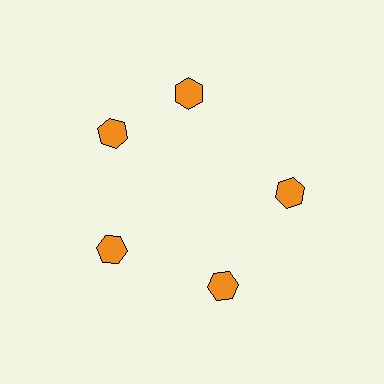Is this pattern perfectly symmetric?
No. The 5 orange hexagons are arranged in a ring, but one element near the 1 o'clock position is rotated out of alignment along the ring, breaking the 5-fold rotational symmetry.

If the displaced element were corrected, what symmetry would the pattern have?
It would have 5-fold rotational symmetry — the pattern would map onto itself every 72 degrees.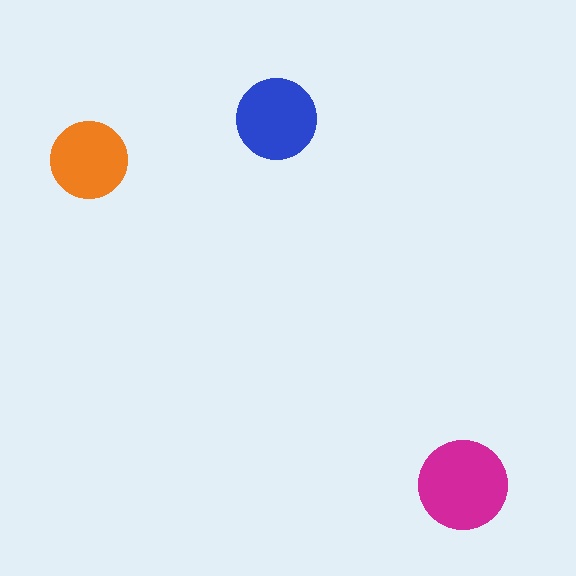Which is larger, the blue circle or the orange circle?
The blue one.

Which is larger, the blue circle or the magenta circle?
The magenta one.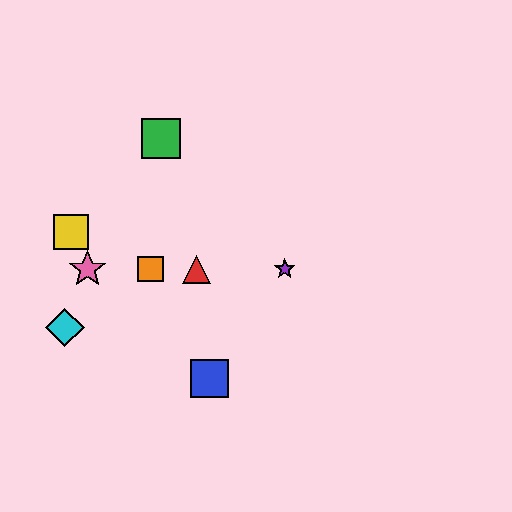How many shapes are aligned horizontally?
4 shapes (the red triangle, the purple star, the orange square, the pink star) are aligned horizontally.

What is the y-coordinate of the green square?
The green square is at y≈138.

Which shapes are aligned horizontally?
The red triangle, the purple star, the orange square, the pink star are aligned horizontally.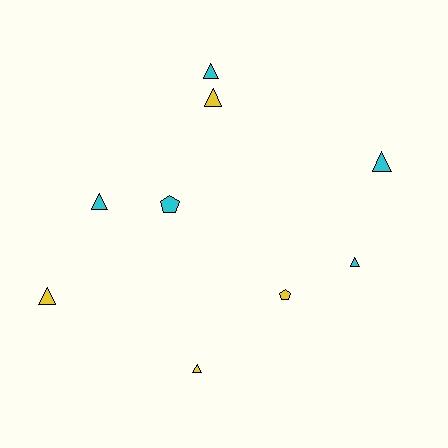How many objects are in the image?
There are 9 objects.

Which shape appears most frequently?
Triangle, with 7 objects.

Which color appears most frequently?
Cyan, with 5 objects.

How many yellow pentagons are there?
There is 1 yellow pentagon.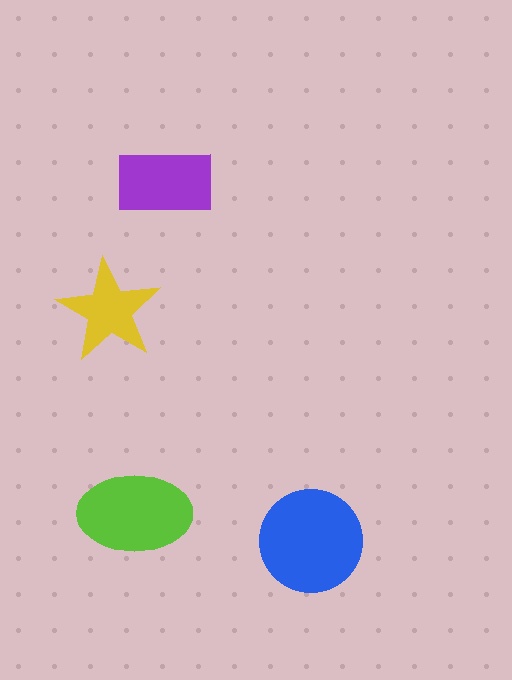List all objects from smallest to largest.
The yellow star, the purple rectangle, the lime ellipse, the blue circle.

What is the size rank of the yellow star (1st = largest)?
4th.